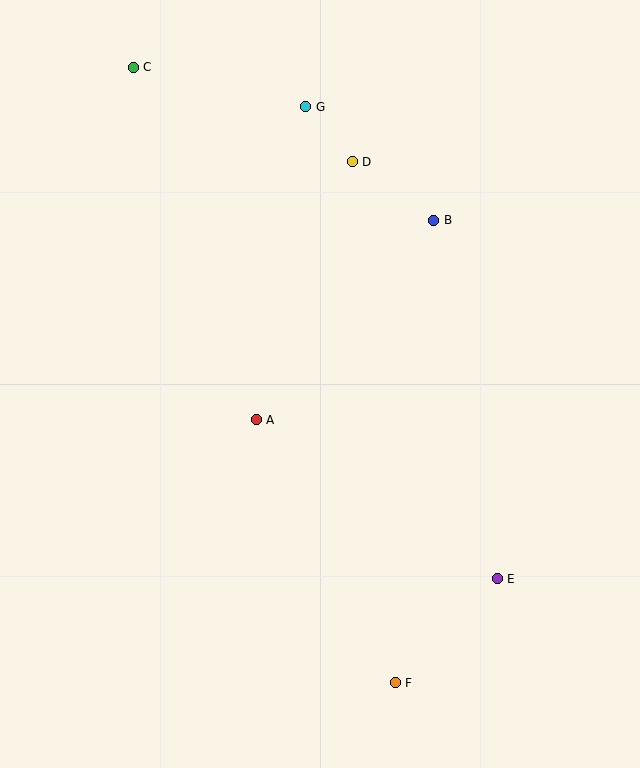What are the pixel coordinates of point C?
Point C is at (133, 67).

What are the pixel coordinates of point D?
Point D is at (352, 162).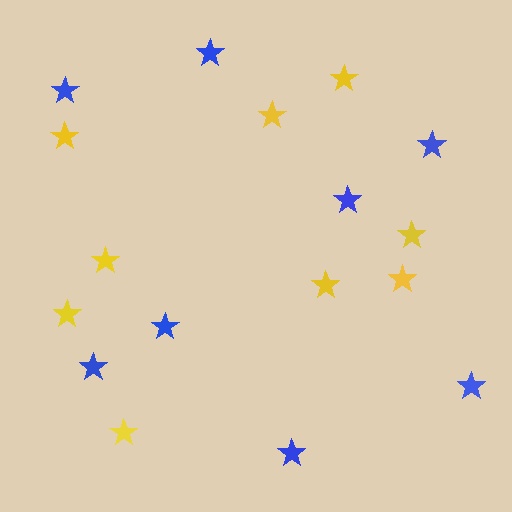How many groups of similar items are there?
There are 2 groups: one group of blue stars (8) and one group of yellow stars (9).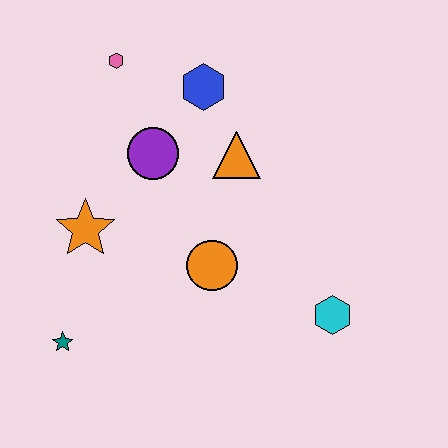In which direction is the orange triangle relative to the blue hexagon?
The orange triangle is below the blue hexagon.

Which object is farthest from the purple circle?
The cyan hexagon is farthest from the purple circle.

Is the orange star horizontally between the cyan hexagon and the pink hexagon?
No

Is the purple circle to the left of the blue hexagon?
Yes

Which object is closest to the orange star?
The purple circle is closest to the orange star.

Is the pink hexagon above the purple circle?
Yes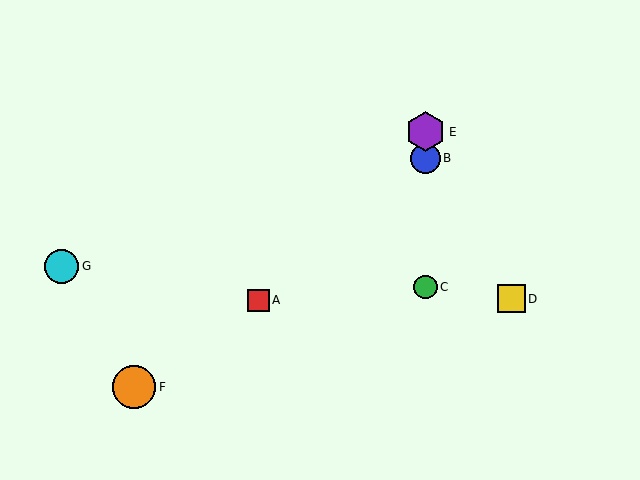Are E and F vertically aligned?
No, E is at x≈426 and F is at x≈134.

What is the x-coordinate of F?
Object F is at x≈134.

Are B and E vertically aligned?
Yes, both are at x≈426.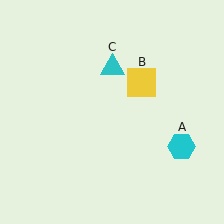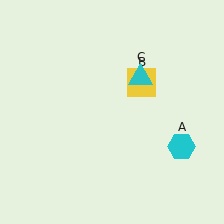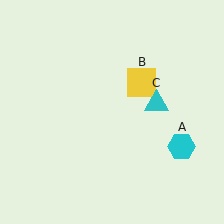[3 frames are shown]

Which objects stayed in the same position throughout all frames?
Cyan hexagon (object A) and yellow square (object B) remained stationary.